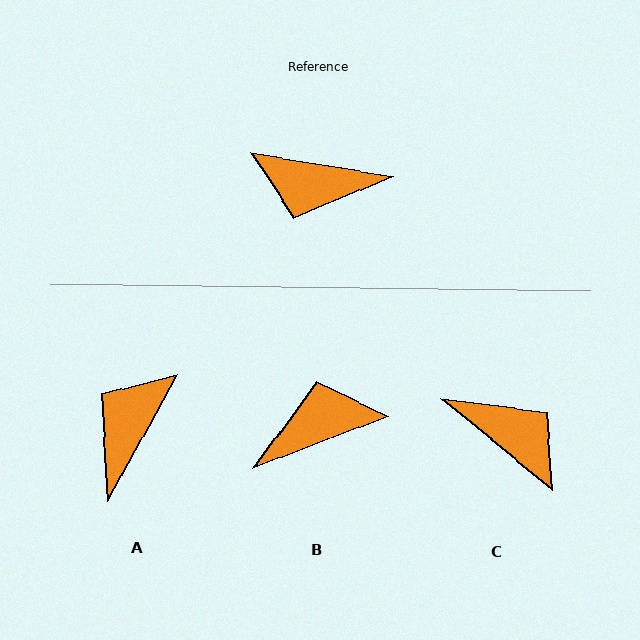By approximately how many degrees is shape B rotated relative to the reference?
Approximately 149 degrees clockwise.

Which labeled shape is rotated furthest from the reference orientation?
C, about 150 degrees away.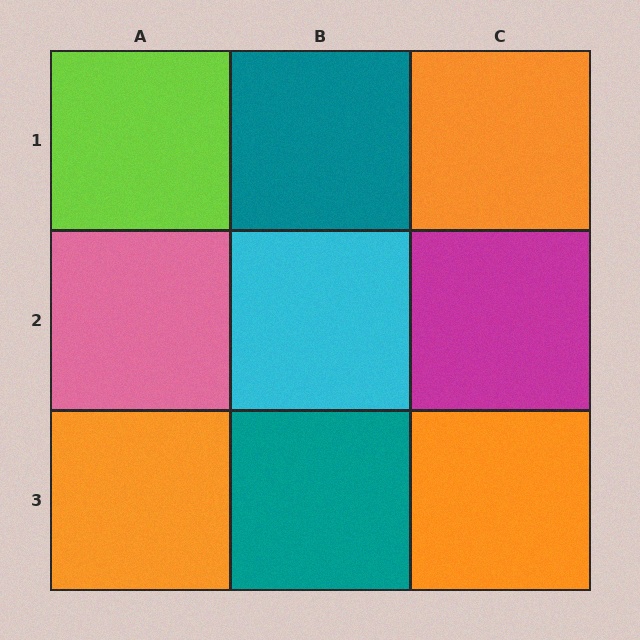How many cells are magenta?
1 cell is magenta.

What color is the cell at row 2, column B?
Cyan.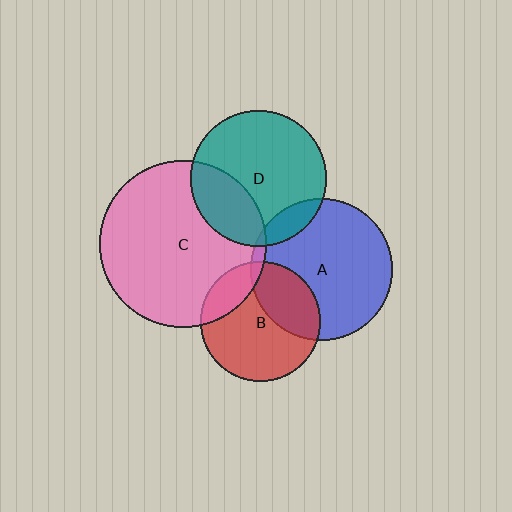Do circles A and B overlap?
Yes.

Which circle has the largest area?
Circle C (pink).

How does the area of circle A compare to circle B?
Approximately 1.4 times.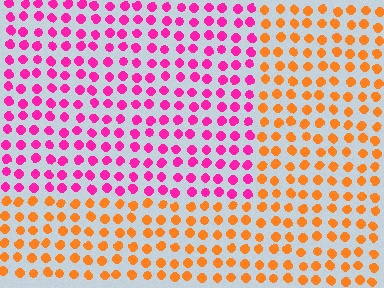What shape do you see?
I see a rectangle.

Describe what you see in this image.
The image is filled with small orange elements in a uniform arrangement. A rectangle-shaped region is visible where the elements are tinted to a slightly different hue, forming a subtle color boundary.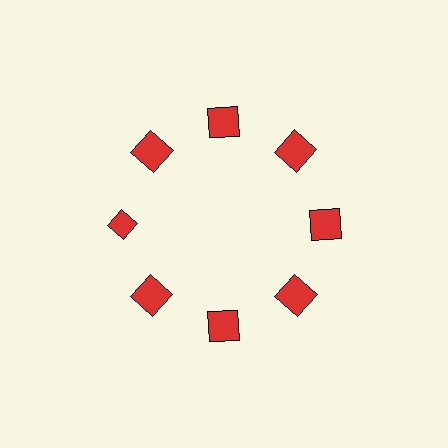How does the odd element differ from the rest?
It has a different shape: diamond instead of square.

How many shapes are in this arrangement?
There are 8 shapes arranged in a ring pattern.